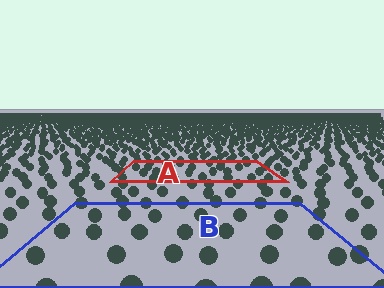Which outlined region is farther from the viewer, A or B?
Region A is farther from the viewer — the texture elements inside it appear smaller and more densely packed.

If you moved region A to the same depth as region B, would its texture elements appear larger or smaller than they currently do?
They would appear larger. At a closer depth, the same texture elements are projected at a bigger on-screen size.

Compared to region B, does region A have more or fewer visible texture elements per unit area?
Region A has more texture elements per unit area — they are packed more densely because it is farther away.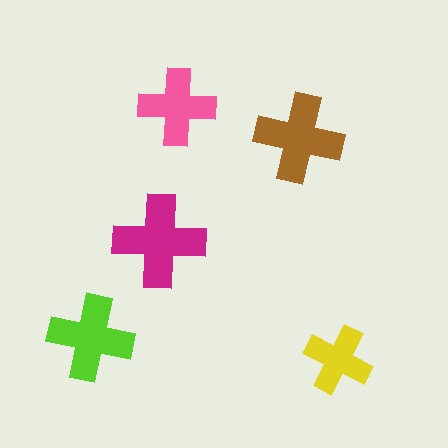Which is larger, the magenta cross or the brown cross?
The magenta one.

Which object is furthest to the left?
The lime cross is leftmost.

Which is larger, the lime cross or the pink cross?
The lime one.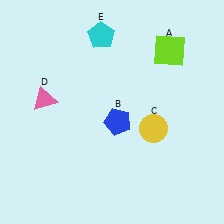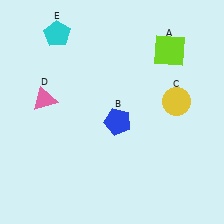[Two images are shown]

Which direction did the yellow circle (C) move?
The yellow circle (C) moved up.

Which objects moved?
The objects that moved are: the yellow circle (C), the cyan pentagon (E).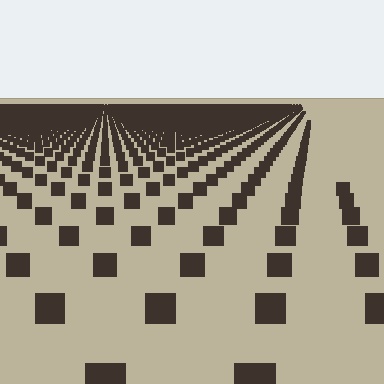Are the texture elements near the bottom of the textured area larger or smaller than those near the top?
Larger. Near the bottom, elements are closer to the viewer and appear at a bigger on-screen size.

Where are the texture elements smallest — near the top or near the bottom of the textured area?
Near the top.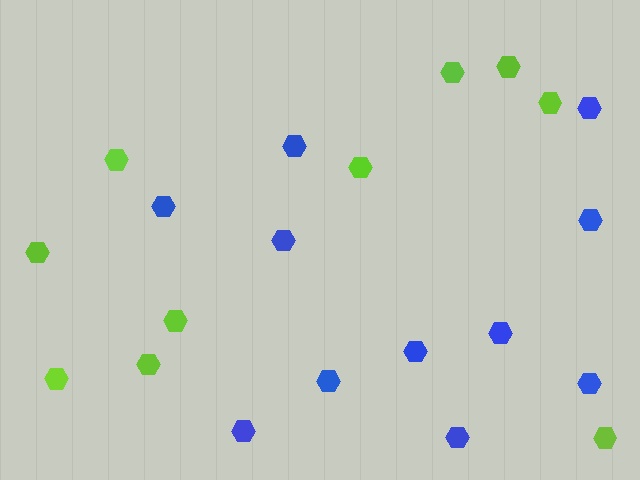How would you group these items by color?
There are 2 groups: one group of blue hexagons (11) and one group of lime hexagons (10).